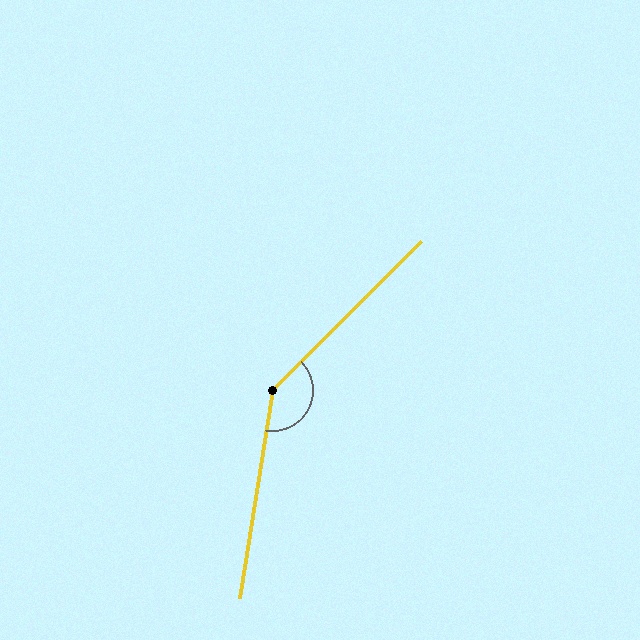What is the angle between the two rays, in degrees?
Approximately 144 degrees.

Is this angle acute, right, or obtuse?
It is obtuse.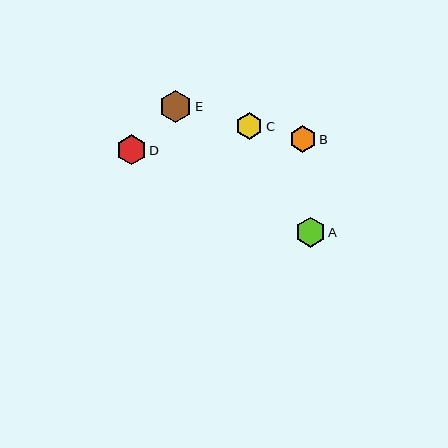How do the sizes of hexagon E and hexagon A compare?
Hexagon E and hexagon A are approximately the same size.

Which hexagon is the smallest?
Hexagon C is the smallest with a size of approximately 26 pixels.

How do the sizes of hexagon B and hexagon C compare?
Hexagon B and hexagon C are approximately the same size.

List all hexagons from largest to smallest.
From largest to smallest: E, D, A, B, C.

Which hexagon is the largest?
Hexagon E is the largest with a size of approximately 32 pixels.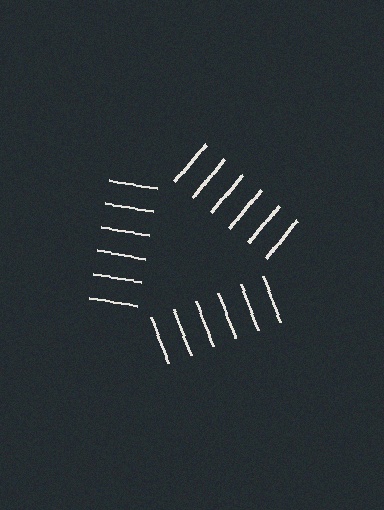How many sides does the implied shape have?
3 sides — the line-ends trace a triangle.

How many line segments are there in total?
18 — 6 along each of the 3 edges.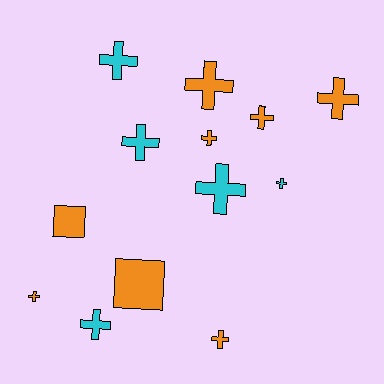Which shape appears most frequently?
Cross, with 11 objects.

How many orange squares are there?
There are 2 orange squares.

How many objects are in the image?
There are 13 objects.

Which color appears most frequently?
Orange, with 8 objects.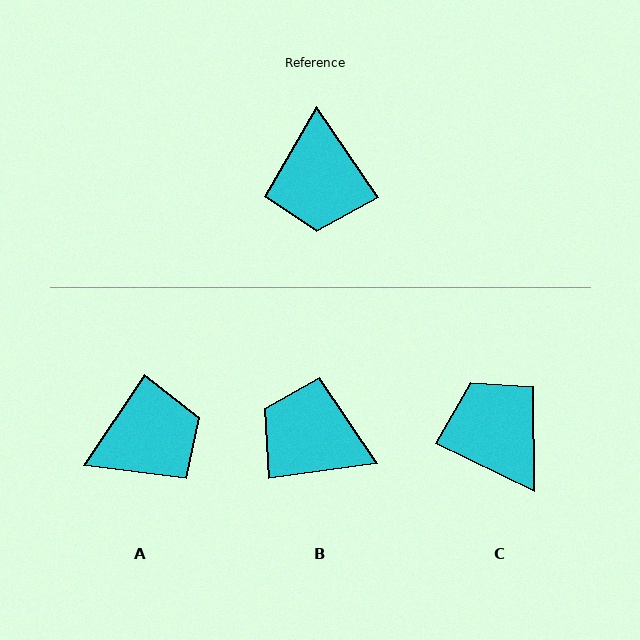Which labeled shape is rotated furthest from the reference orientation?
C, about 150 degrees away.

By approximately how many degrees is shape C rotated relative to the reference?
Approximately 150 degrees clockwise.